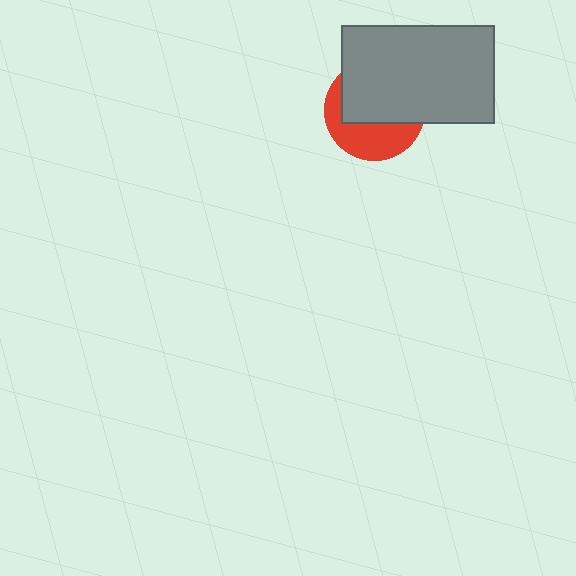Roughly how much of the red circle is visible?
A small part of it is visible (roughly 42%).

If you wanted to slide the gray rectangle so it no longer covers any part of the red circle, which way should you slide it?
Slide it up — that is the most direct way to separate the two shapes.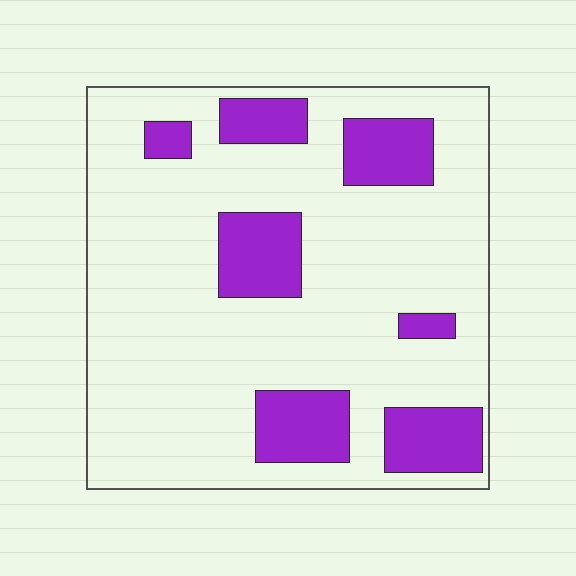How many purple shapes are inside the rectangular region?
7.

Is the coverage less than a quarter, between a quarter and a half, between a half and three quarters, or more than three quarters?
Less than a quarter.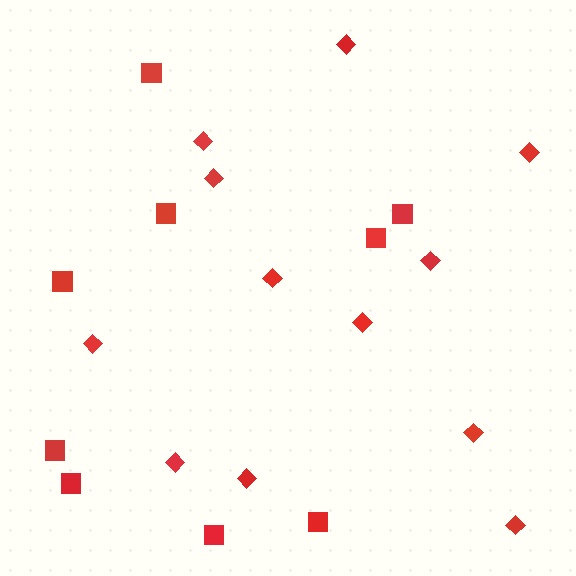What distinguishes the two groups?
There are 2 groups: one group of squares (9) and one group of diamonds (12).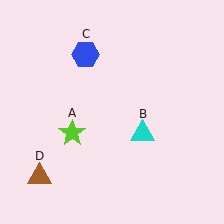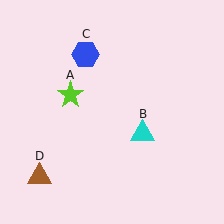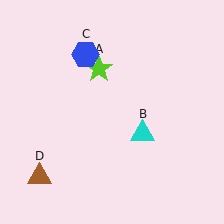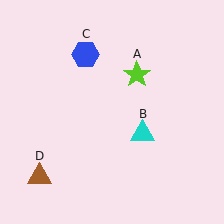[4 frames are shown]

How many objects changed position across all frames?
1 object changed position: lime star (object A).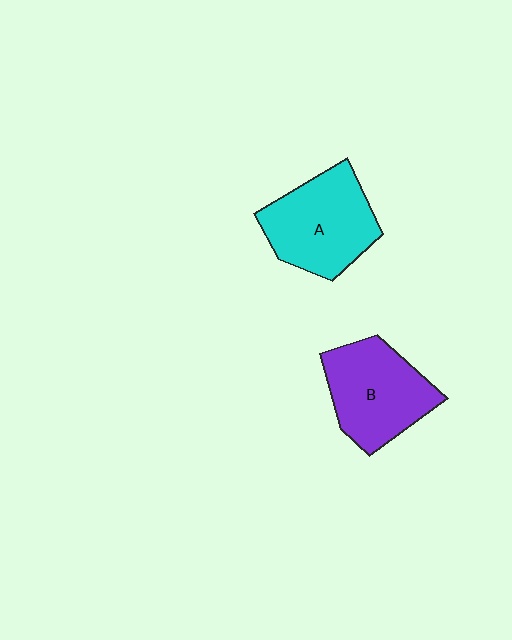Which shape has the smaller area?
Shape B (purple).